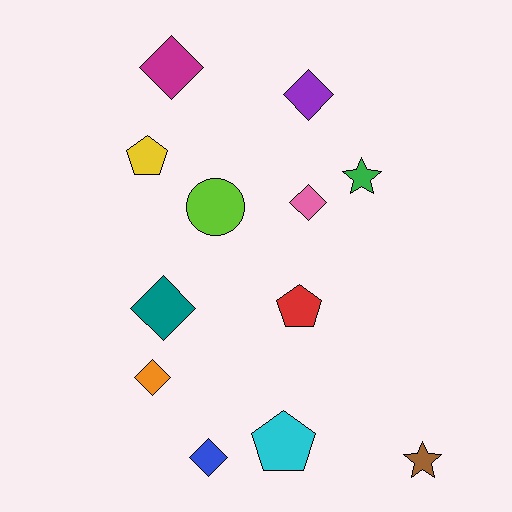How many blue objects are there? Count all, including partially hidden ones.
There is 1 blue object.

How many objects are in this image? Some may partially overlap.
There are 12 objects.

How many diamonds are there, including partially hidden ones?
There are 6 diamonds.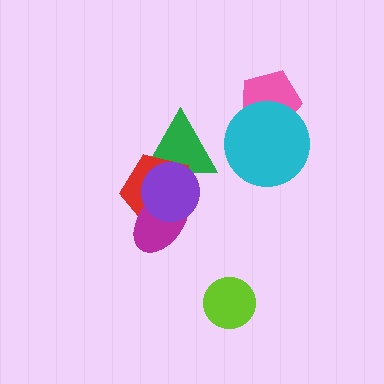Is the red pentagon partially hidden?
Yes, it is partially covered by another shape.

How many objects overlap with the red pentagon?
3 objects overlap with the red pentagon.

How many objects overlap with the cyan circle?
1 object overlaps with the cyan circle.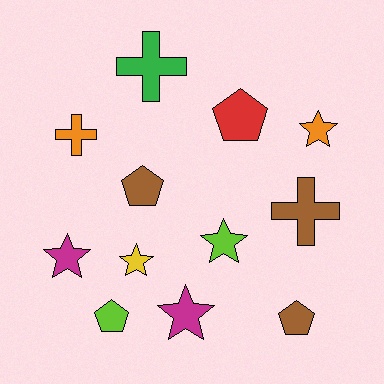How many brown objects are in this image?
There are 3 brown objects.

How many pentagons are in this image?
There are 4 pentagons.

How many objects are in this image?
There are 12 objects.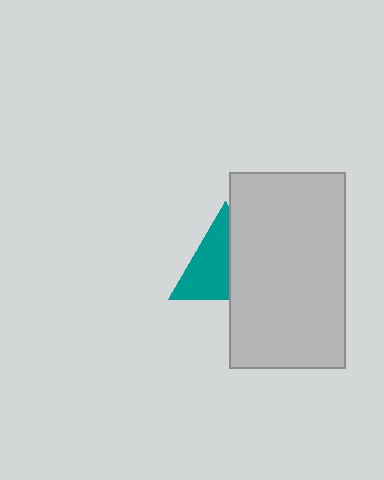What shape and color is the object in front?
The object in front is a light gray rectangle.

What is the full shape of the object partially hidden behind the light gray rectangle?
The partially hidden object is a teal triangle.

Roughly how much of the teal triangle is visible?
About half of it is visible (roughly 57%).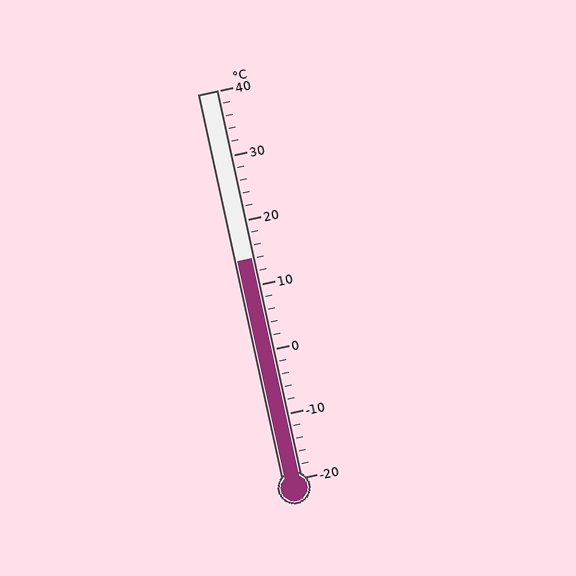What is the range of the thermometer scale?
The thermometer scale ranges from -20°C to 40°C.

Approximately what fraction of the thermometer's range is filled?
The thermometer is filled to approximately 55% of its range.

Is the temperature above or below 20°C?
The temperature is below 20°C.